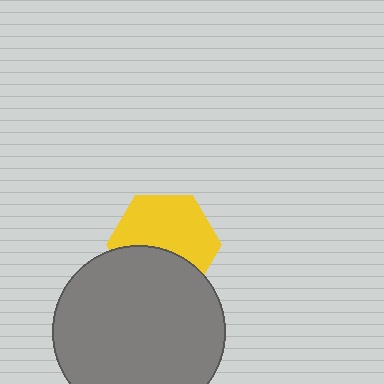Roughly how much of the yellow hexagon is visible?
About half of it is visible (roughly 61%).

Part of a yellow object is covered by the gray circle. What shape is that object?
It is a hexagon.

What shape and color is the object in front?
The object in front is a gray circle.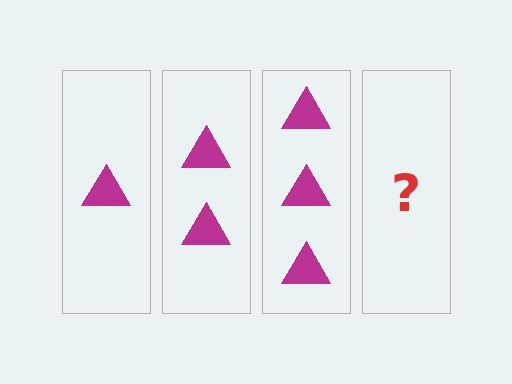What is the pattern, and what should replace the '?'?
The pattern is that each step adds one more triangle. The '?' should be 4 triangles.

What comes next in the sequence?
The next element should be 4 triangles.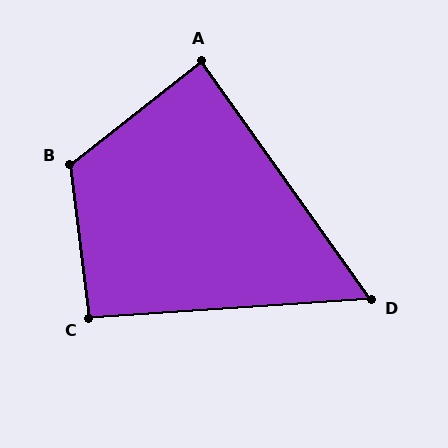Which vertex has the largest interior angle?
B, at approximately 122 degrees.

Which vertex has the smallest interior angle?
D, at approximately 58 degrees.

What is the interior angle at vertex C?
Approximately 93 degrees (approximately right).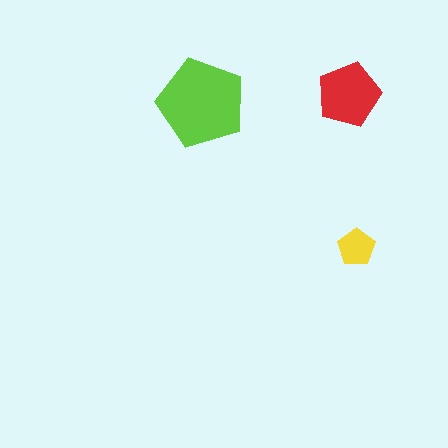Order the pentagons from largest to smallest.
the lime one, the red one, the yellow one.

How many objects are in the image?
There are 3 objects in the image.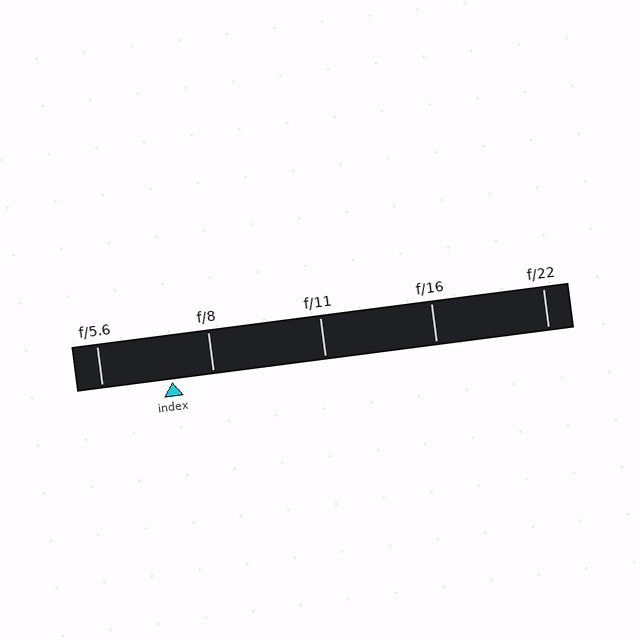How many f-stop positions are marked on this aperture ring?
There are 5 f-stop positions marked.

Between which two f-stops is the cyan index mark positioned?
The index mark is between f/5.6 and f/8.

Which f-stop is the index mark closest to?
The index mark is closest to f/8.